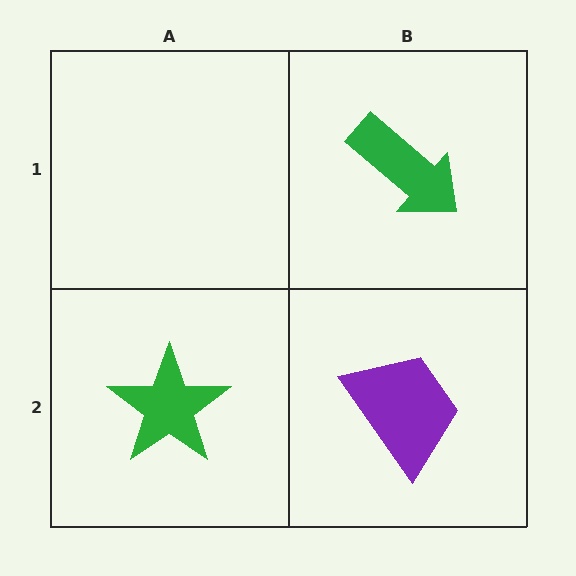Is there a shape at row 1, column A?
No, that cell is empty.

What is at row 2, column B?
A purple trapezoid.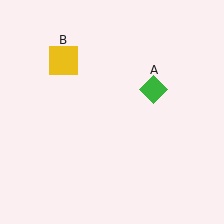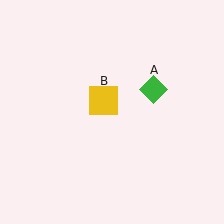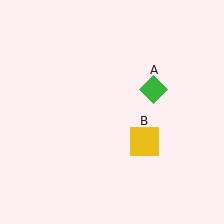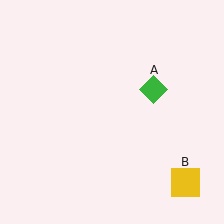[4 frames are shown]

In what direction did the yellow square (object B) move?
The yellow square (object B) moved down and to the right.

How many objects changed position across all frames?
1 object changed position: yellow square (object B).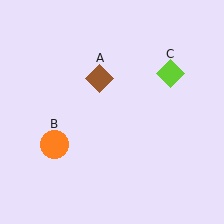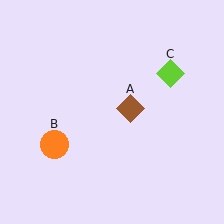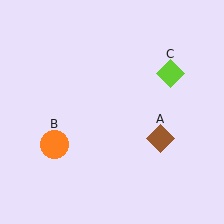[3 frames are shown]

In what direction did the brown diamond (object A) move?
The brown diamond (object A) moved down and to the right.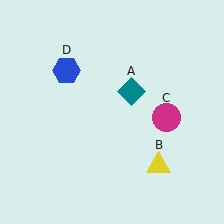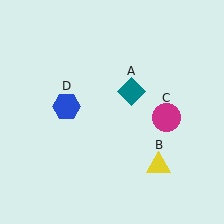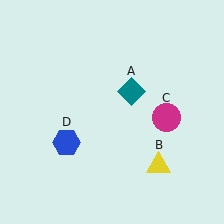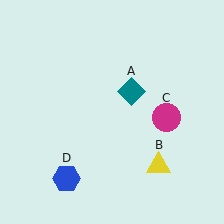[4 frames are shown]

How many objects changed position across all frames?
1 object changed position: blue hexagon (object D).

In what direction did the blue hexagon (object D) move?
The blue hexagon (object D) moved down.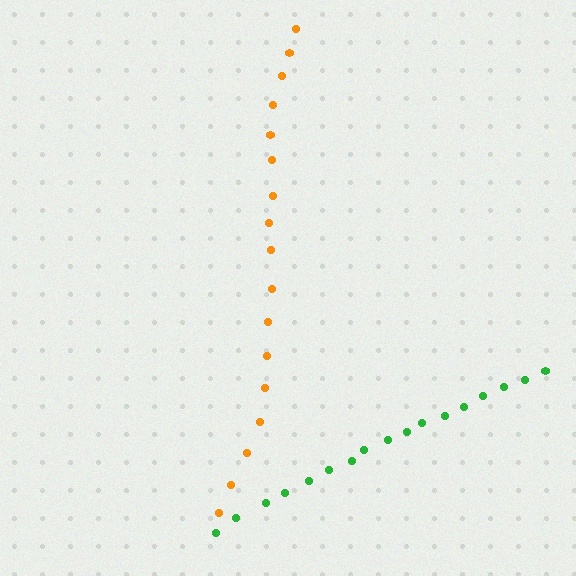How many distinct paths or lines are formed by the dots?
There are 2 distinct paths.